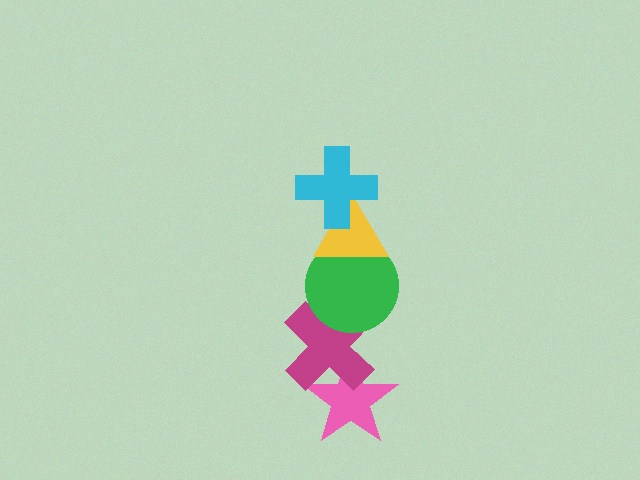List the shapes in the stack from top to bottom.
From top to bottom: the cyan cross, the yellow triangle, the green circle, the magenta cross, the pink star.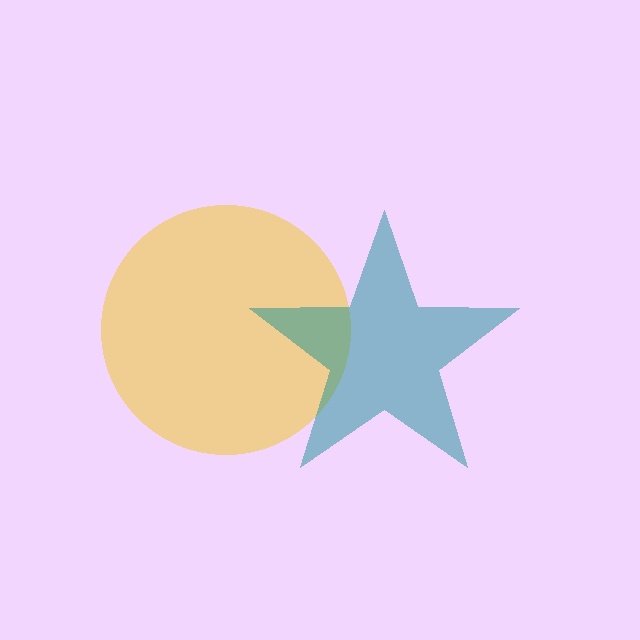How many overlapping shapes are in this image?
There are 2 overlapping shapes in the image.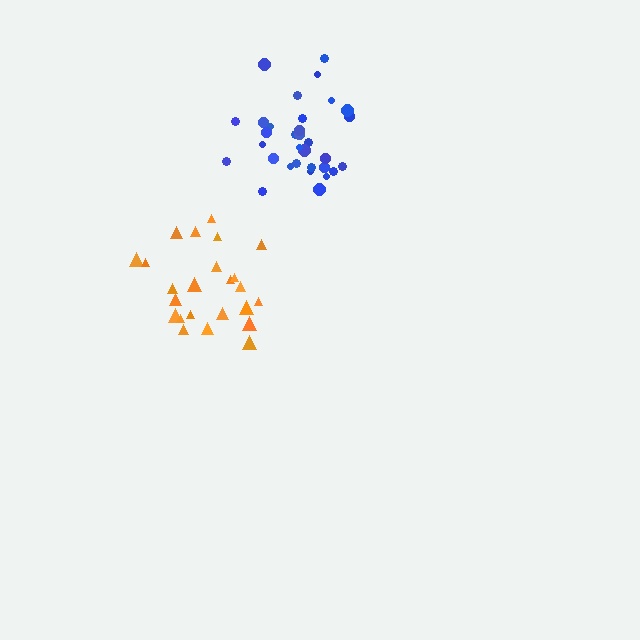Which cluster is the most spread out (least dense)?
Orange.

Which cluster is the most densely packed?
Blue.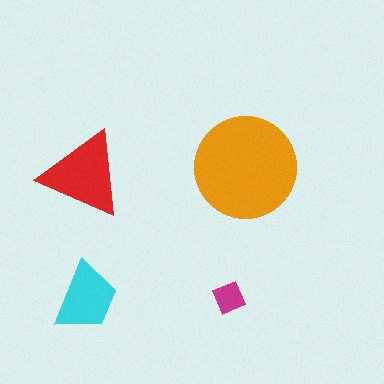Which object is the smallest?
The magenta diamond.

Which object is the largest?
The orange circle.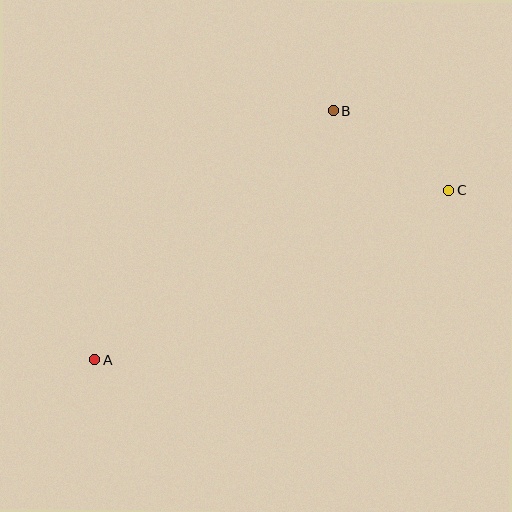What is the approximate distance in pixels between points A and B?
The distance between A and B is approximately 345 pixels.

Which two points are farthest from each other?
Points A and C are farthest from each other.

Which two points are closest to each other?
Points B and C are closest to each other.